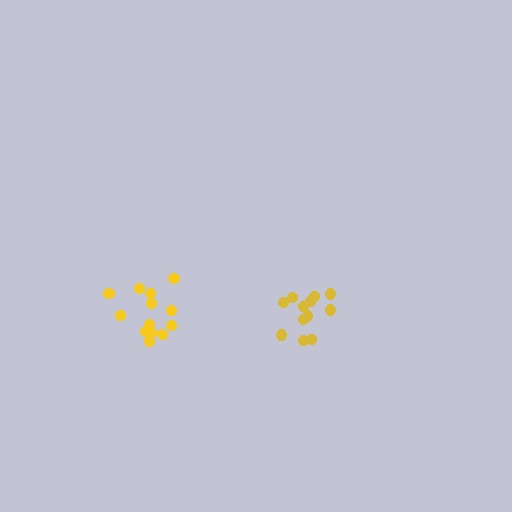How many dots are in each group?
Group 1: 12 dots, Group 2: 13 dots (25 total).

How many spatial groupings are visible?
There are 2 spatial groupings.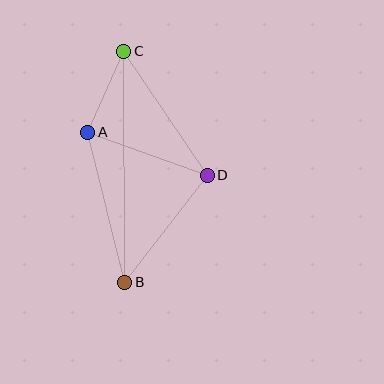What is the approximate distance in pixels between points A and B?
The distance between A and B is approximately 155 pixels.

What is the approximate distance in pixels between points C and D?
The distance between C and D is approximately 150 pixels.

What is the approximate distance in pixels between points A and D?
The distance between A and D is approximately 127 pixels.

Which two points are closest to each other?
Points A and C are closest to each other.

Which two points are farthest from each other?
Points B and C are farthest from each other.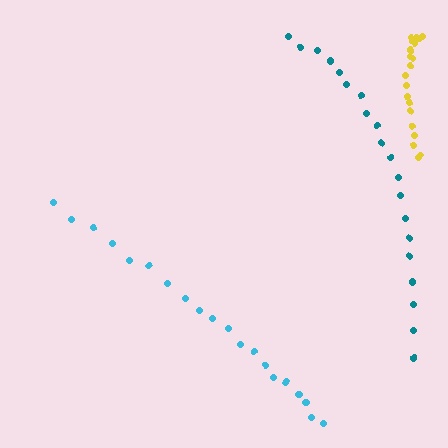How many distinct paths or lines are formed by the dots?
There are 3 distinct paths.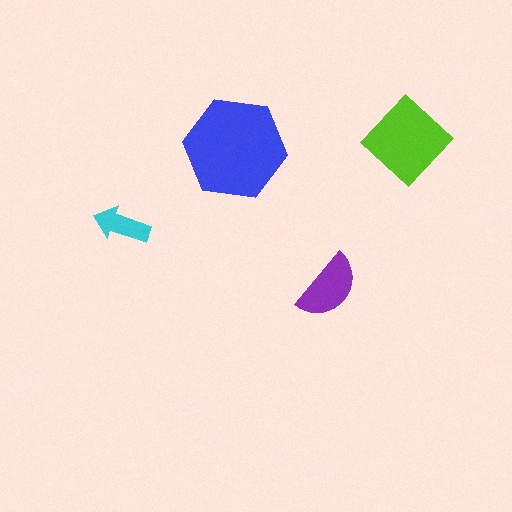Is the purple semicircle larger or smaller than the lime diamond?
Smaller.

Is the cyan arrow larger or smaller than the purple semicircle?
Smaller.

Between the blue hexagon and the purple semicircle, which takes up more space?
The blue hexagon.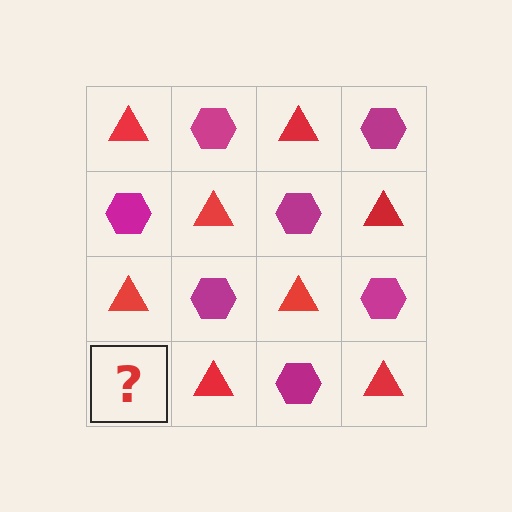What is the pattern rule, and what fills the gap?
The rule is that it alternates red triangle and magenta hexagon in a checkerboard pattern. The gap should be filled with a magenta hexagon.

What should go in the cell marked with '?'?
The missing cell should contain a magenta hexagon.